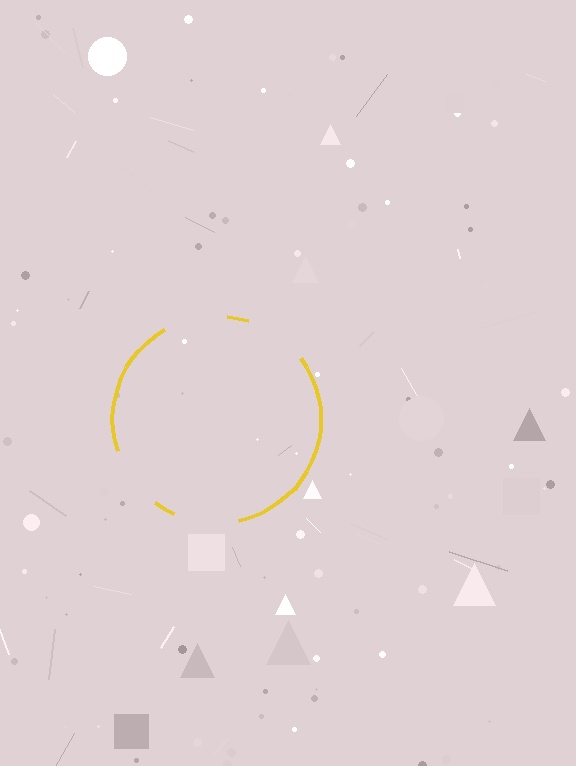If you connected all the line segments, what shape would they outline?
They would outline a circle.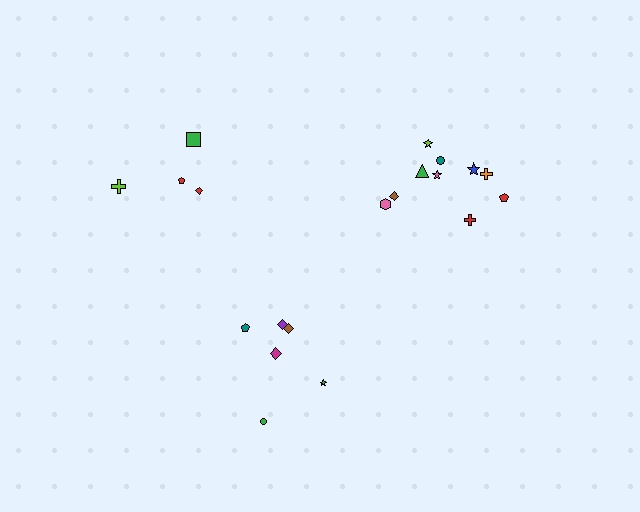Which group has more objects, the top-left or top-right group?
The top-right group.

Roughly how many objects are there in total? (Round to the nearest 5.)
Roughly 20 objects in total.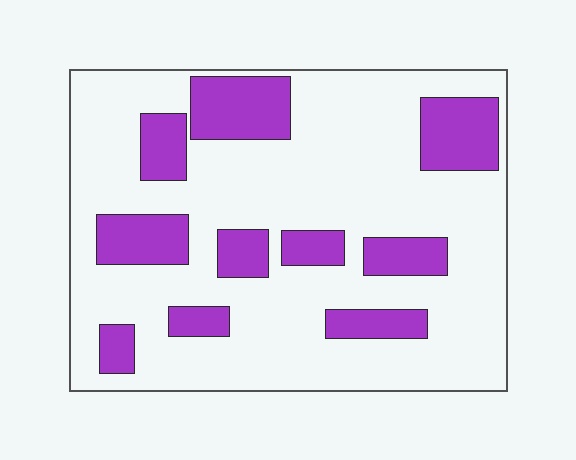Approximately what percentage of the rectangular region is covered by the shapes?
Approximately 25%.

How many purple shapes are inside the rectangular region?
10.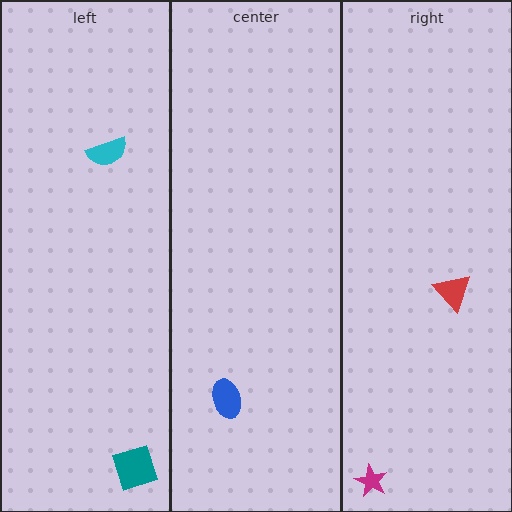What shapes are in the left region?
The cyan semicircle, the teal square.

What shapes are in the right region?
The magenta star, the red triangle.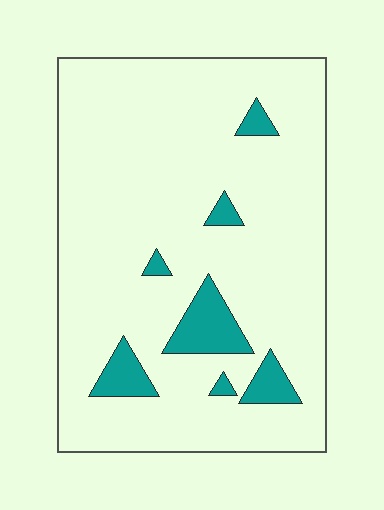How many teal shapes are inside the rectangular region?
7.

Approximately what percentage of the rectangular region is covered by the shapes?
Approximately 10%.